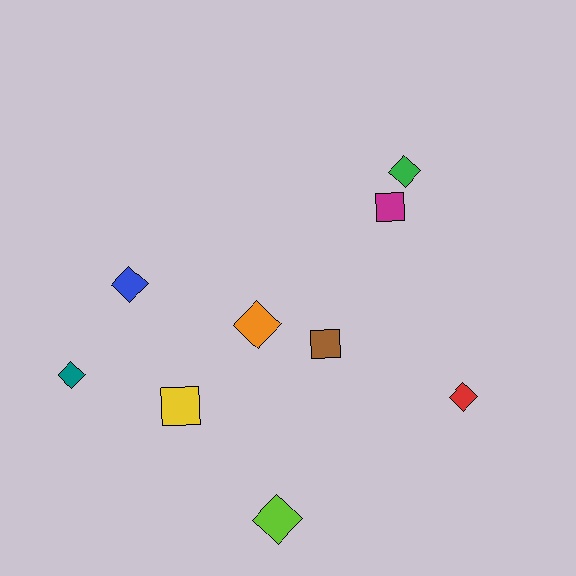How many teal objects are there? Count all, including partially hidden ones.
There is 1 teal object.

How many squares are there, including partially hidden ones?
There are 3 squares.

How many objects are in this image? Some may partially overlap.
There are 9 objects.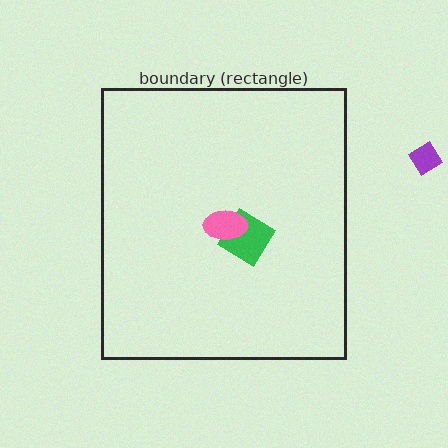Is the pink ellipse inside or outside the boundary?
Inside.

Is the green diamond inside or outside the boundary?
Inside.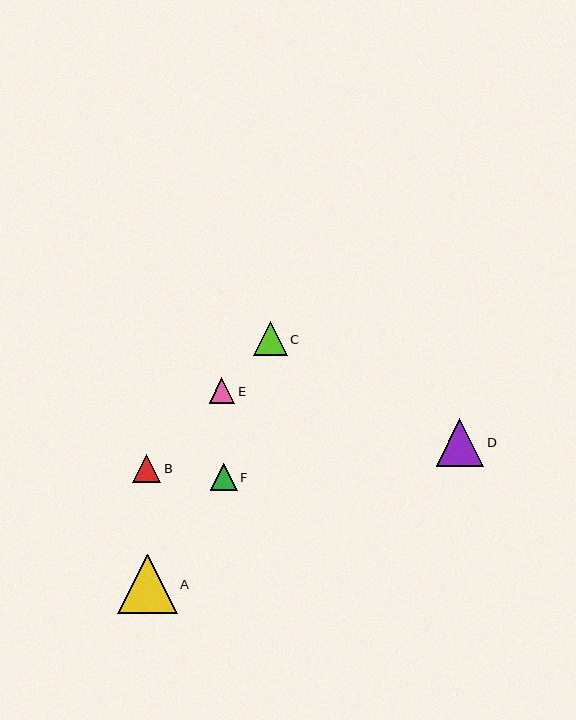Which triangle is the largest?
Triangle A is the largest with a size of approximately 59 pixels.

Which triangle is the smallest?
Triangle E is the smallest with a size of approximately 26 pixels.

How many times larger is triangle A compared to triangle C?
Triangle A is approximately 1.8 times the size of triangle C.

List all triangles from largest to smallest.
From largest to smallest: A, D, C, B, F, E.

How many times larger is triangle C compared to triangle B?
Triangle C is approximately 1.2 times the size of triangle B.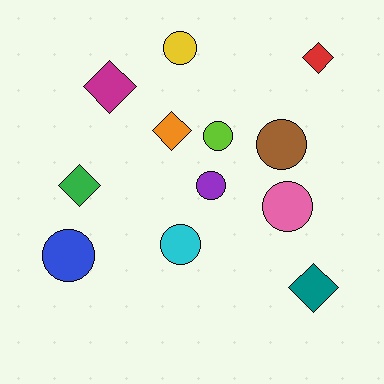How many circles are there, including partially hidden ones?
There are 7 circles.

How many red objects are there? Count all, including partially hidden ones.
There is 1 red object.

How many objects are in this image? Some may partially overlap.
There are 12 objects.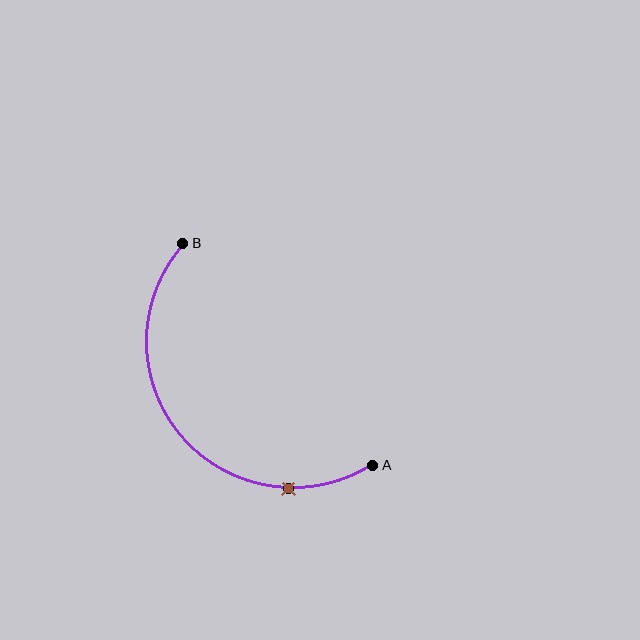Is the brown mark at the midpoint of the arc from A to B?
No. The brown mark lies on the arc but is closer to endpoint A. The arc midpoint would be at the point on the curve equidistant along the arc from both A and B.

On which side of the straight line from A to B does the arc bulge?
The arc bulges below and to the left of the straight line connecting A and B.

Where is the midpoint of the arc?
The arc midpoint is the point on the curve farthest from the straight line joining A and B. It sits below and to the left of that line.